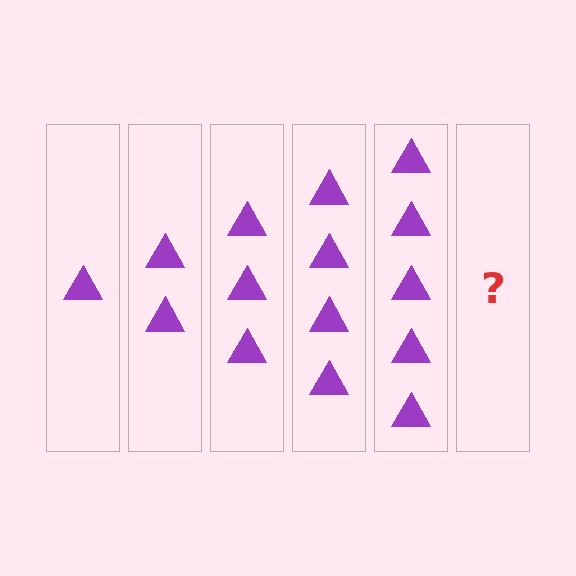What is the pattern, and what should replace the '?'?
The pattern is that each step adds one more triangle. The '?' should be 6 triangles.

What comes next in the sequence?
The next element should be 6 triangles.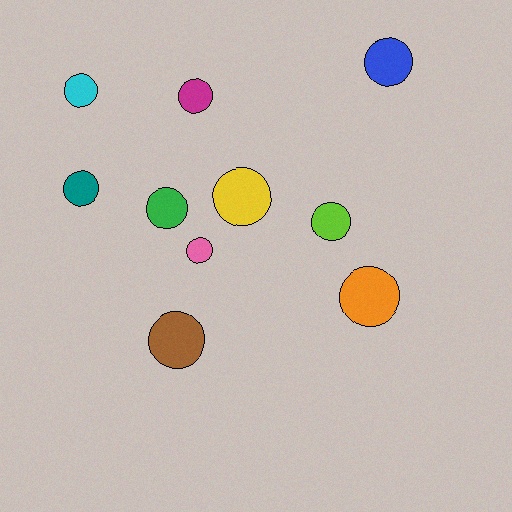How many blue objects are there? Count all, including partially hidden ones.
There is 1 blue object.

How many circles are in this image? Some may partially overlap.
There are 10 circles.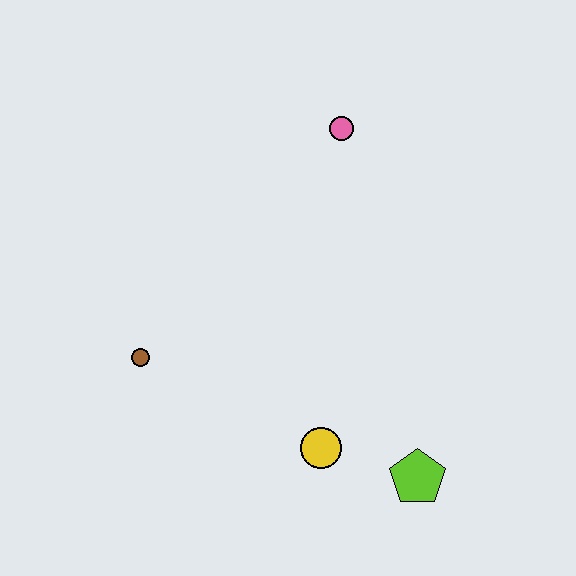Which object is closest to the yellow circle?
The lime pentagon is closest to the yellow circle.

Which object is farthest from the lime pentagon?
The pink circle is farthest from the lime pentagon.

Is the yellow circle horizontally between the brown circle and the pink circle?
Yes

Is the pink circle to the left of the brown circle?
No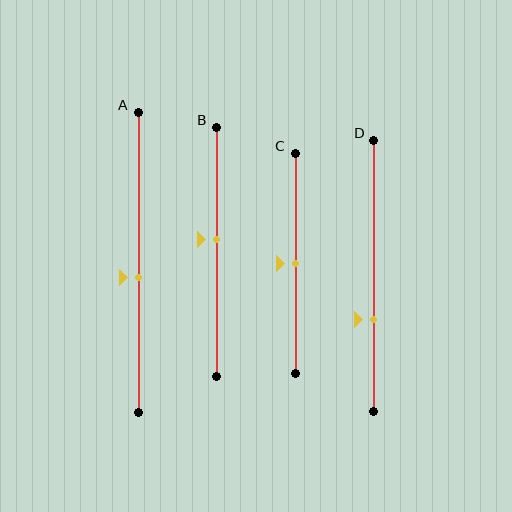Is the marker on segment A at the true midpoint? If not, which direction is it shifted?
No, the marker on segment A is shifted downward by about 5% of the segment length.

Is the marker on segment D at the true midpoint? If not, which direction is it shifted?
No, the marker on segment D is shifted downward by about 16% of the segment length.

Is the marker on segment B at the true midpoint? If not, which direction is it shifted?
No, the marker on segment B is shifted upward by about 5% of the segment length.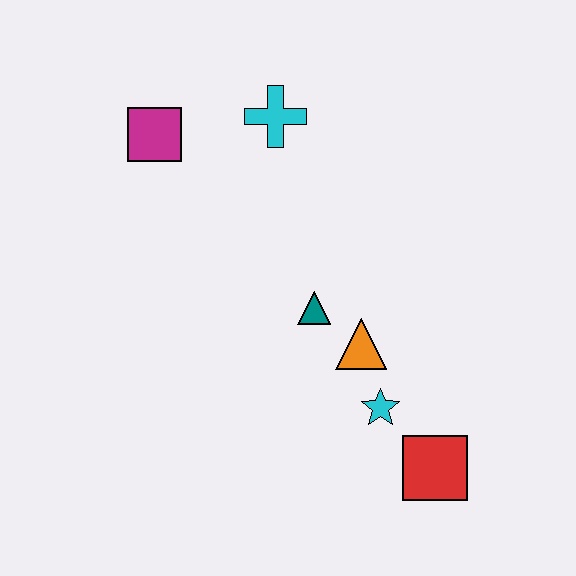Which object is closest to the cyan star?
The orange triangle is closest to the cyan star.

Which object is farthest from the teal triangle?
The magenta square is farthest from the teal triangle.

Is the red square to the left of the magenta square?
No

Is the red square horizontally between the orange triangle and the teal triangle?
No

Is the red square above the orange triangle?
No